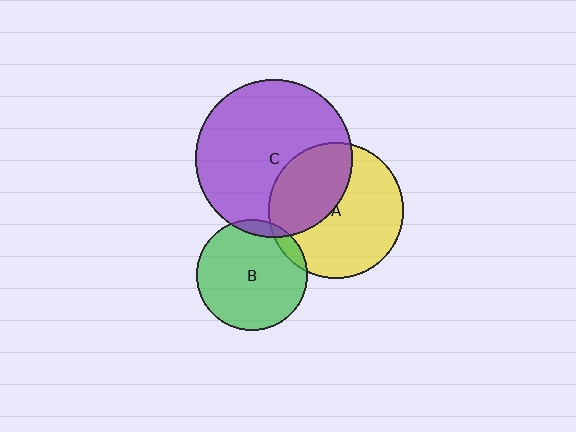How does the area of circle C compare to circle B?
Approximately 2.0 times.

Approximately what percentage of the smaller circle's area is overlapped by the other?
Approximately 5%.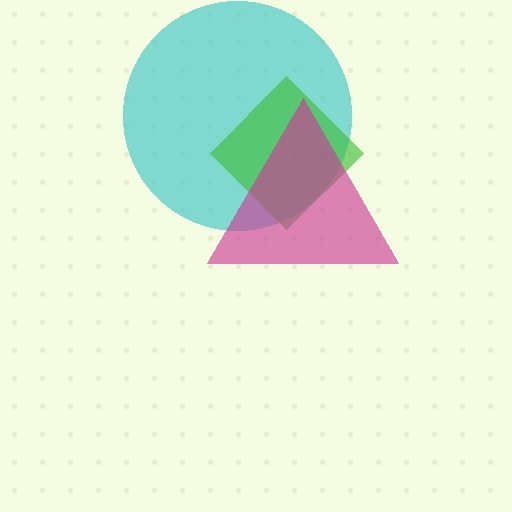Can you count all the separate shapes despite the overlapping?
Yes, there are 3 separate shapes.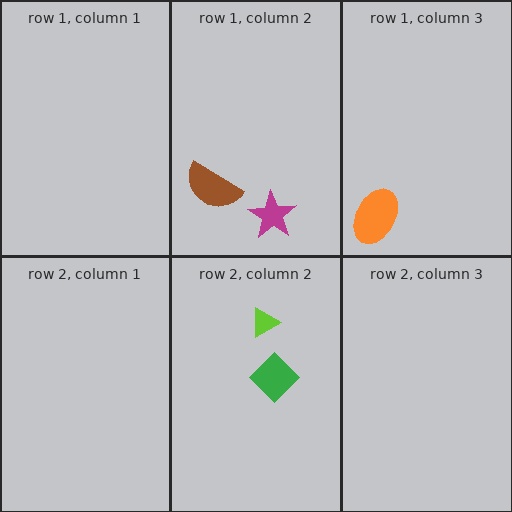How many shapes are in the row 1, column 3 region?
1.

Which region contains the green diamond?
The row 2, column 2 region.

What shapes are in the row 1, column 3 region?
The orange ellipse.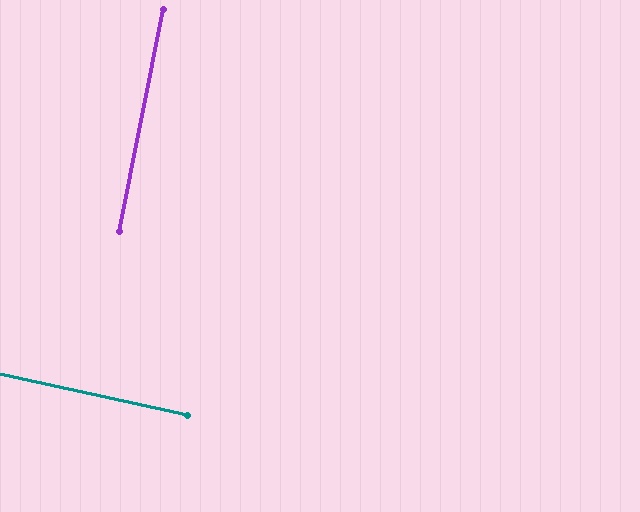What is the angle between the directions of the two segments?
Approximately 89 degrees.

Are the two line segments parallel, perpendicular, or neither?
Perpendicular — they meet at approximately 89°.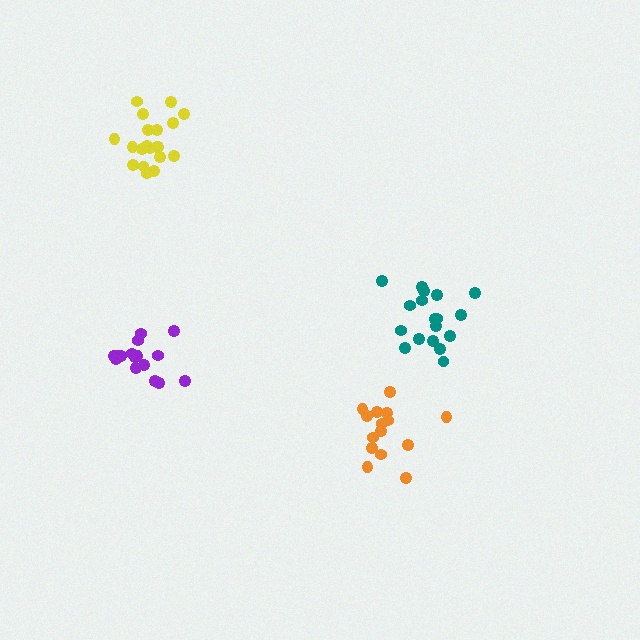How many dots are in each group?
Group 1: 18 dots, Group 2: 15 dots, Group 3: 20 dots, Group 4: 16 dots (69 total).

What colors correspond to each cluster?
The clusters are colored: teal, orange, yellow, purple.